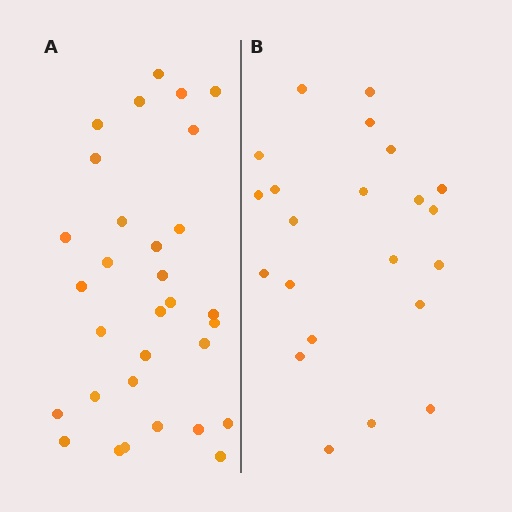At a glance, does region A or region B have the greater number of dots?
Region A (the left region) has more dots.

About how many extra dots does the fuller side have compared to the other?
Region A has roughly 8 or so more dots than region B.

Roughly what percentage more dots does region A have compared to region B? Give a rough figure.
About 40% more.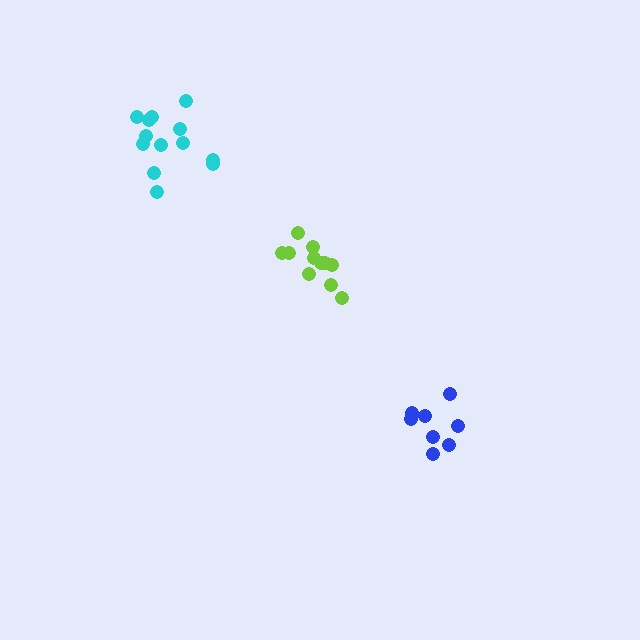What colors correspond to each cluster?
The clusters are colored: cyan, lime, blue.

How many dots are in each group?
Group 1: 13 dots, Group 2: 11 dots, Group 3: 8 dots (32 total).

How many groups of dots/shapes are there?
There are 3 groups.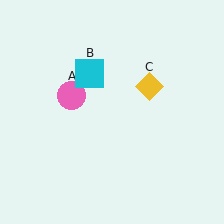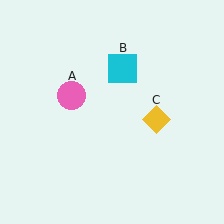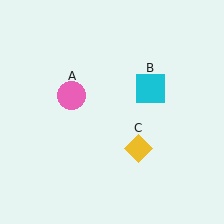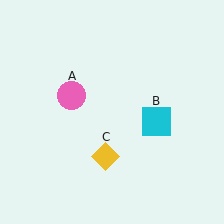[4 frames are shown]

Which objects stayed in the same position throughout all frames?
Pink circle (object A) remained stationary.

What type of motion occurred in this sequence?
The cyan square (object B), yellow diamond (object C) rotated clockwise around the center of the scene.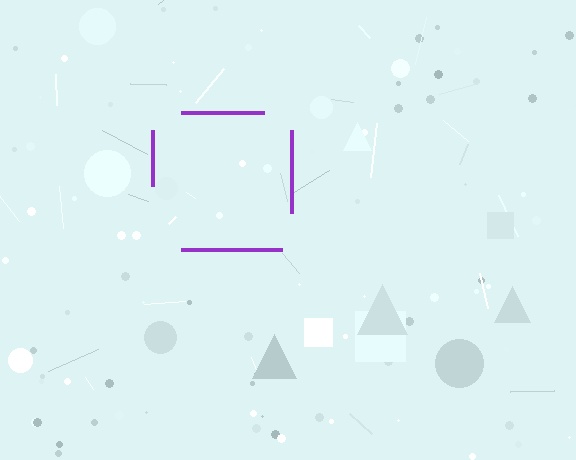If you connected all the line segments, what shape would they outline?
They would outline a square.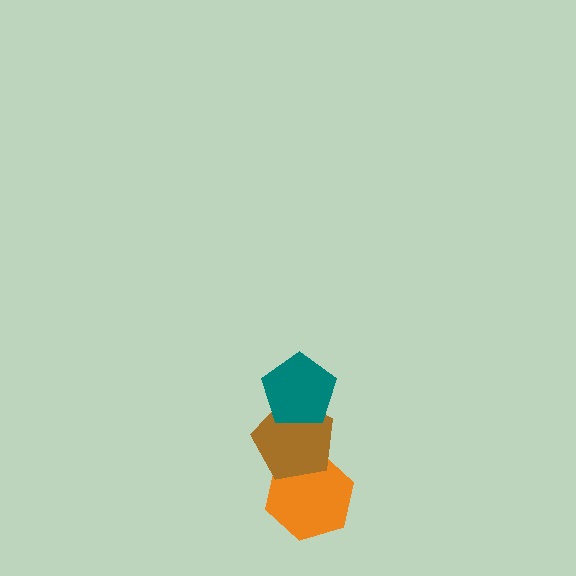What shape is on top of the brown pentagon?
The teal pentagon is on top of the brown pentagon.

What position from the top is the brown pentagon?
The brown pentagon is 2nd from the top.